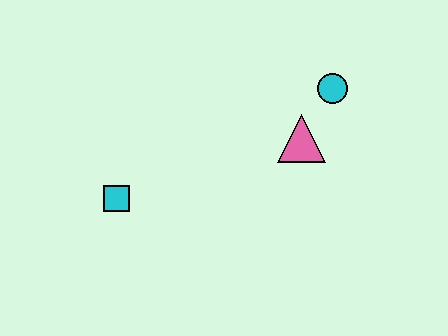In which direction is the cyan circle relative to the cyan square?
The cyan circle is to the right of the cyan square.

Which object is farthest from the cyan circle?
The cyan square is farthest from the cyan circle.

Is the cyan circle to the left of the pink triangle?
No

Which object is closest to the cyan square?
The pink triangle is closest to the cyan square.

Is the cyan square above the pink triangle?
No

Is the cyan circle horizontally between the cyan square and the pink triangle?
No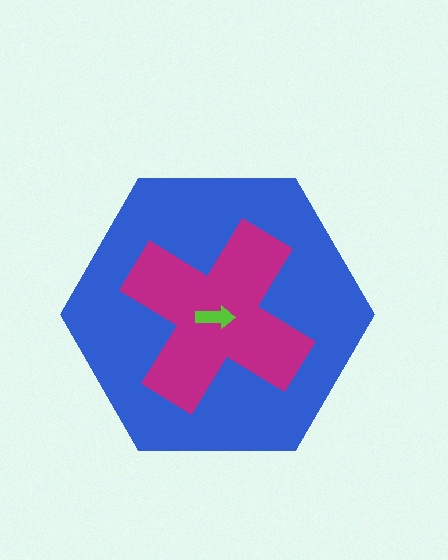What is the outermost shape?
The blue hexagon.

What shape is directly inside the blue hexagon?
The magenta cross.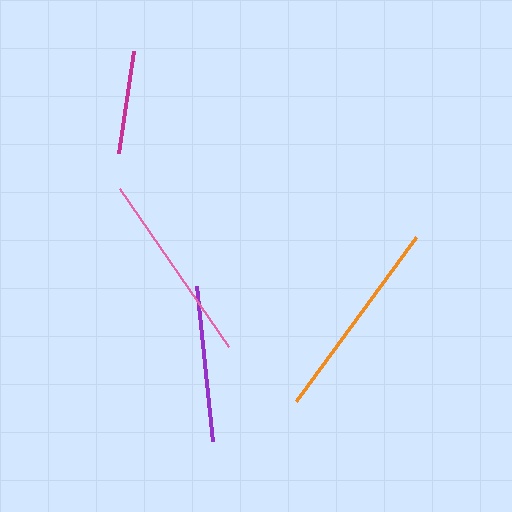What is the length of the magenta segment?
The magenta segment is approximately 104 pixels long.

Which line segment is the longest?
The orange line is the longest at approximately 203 pixels.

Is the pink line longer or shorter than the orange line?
The orange line is longer than the pink line.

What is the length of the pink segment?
The pink segment is approximately 192 pixels long.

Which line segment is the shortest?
The magenta line is the shortest at approximately 104 pixels.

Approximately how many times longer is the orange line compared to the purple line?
The orange line is approximately 1.3 times the length of the purple line.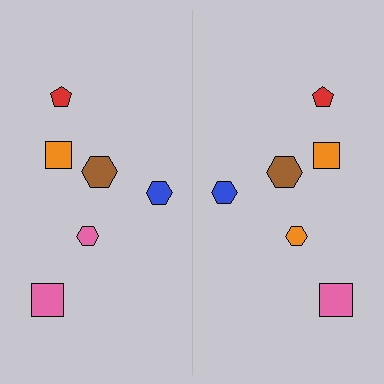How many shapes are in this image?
There are 12 shapes in this image.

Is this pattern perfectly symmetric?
No, the pattern is not perfectly symmetric. The orange hexagon on the right side breaks the symmetry — its mirror counterpart is pink.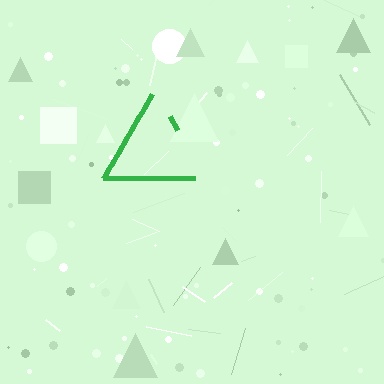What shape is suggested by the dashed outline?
The dashed outline suggests a triangle.